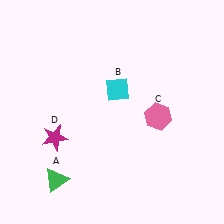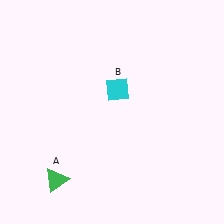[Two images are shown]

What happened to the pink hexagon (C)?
The pink hexagon (C) was removed in Image 2. It was in the bottom-right area of Image 1.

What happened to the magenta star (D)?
The magenta star (D) was removed in Image 2. It was in the bottom-left area of Image 1.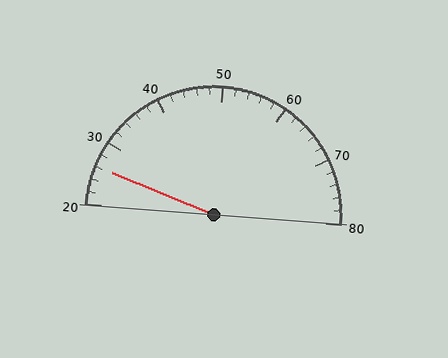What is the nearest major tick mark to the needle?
The nearest major tick mark is 30.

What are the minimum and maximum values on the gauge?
The gauge ranges from 20 to 80.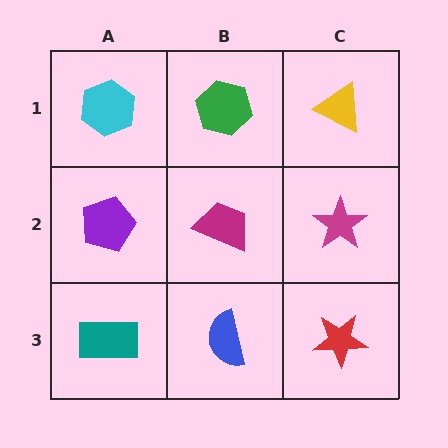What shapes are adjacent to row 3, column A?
A purple pentagon (row 2, column A), a blue semicircle (row 3, column B).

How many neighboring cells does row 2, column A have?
3.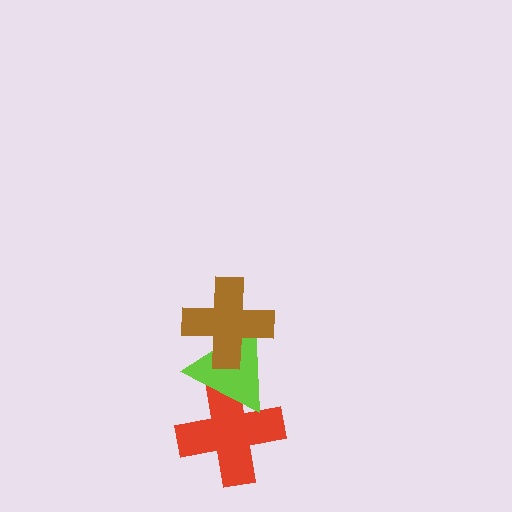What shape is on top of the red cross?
The lime triangle is on top of the red cross.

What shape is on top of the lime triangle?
The brown cross is on top of the lime triangle.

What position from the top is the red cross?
The red cross is 3rd from the top.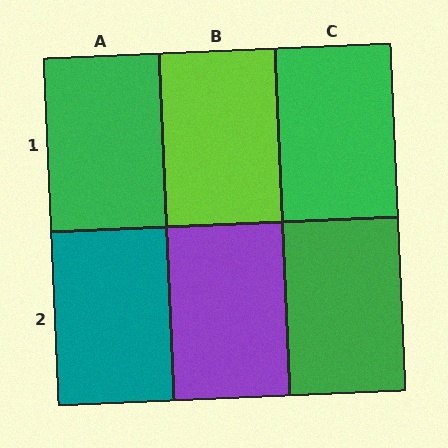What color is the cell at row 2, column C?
Green.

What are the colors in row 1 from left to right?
Green, lime, green.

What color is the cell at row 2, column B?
Purple.